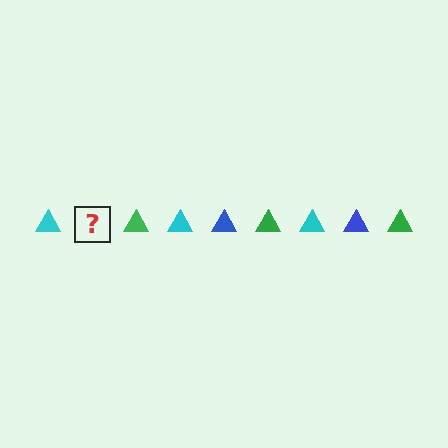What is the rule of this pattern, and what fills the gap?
The rule is that the pattern cycles through cyan, blue, green triangles. The gap should be filled with a blue triangle.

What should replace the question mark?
The question mark should be replaced with a blue triangle.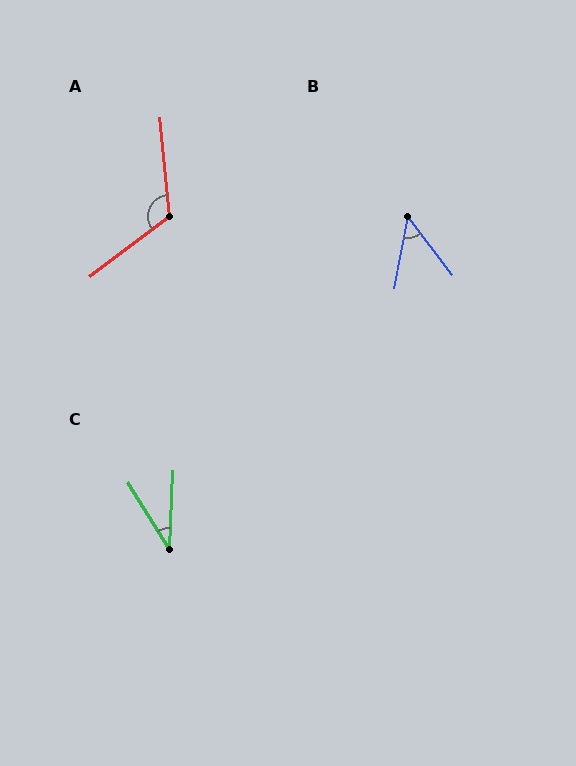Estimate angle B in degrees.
Approximately 48 degrees.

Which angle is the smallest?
C, at approximately 34 degrees.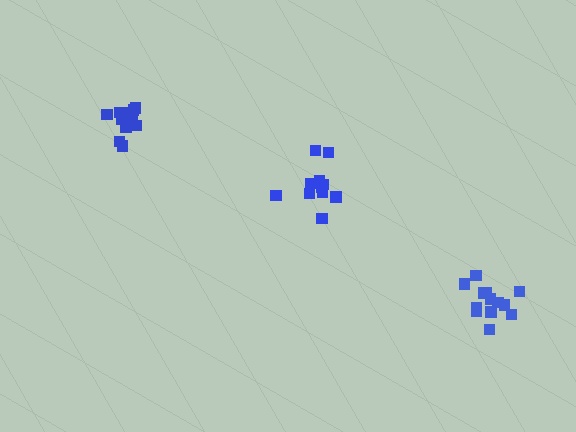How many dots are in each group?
Group 1: 16 dots, Group 2: 15 dots, Group 3: 11 dots (42 total).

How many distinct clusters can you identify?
There are 3 distinct clusters.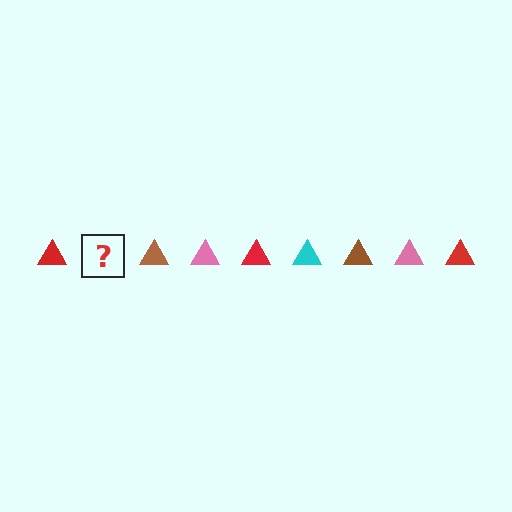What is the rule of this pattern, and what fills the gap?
The rule is that the pattern cycles through red, cyan, brown, pink triangles. The gap should be filled with a cyan triangle.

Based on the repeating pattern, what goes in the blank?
The blank should be a cyan triangle.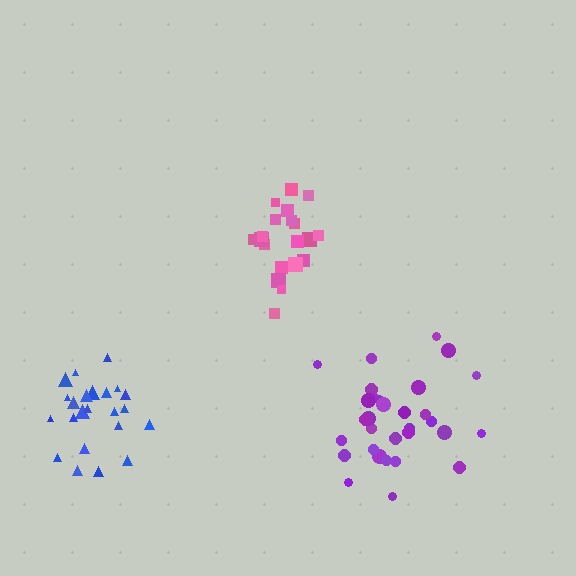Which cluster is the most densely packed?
Pink.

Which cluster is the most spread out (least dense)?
Purple.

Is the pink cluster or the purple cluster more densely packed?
Pink.